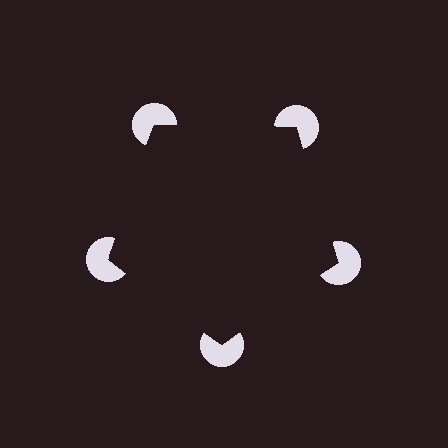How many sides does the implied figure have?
5 sides.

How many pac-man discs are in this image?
There are 5 — one at each vertex of the illusory pentagon.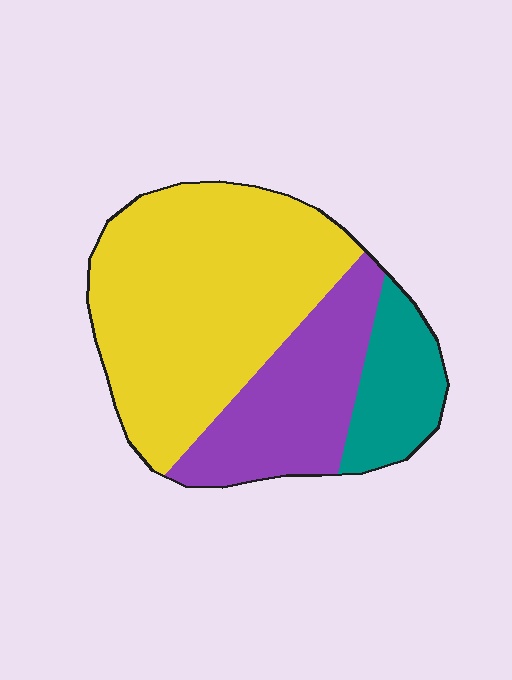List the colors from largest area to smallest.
From largest to smallest: yellow, purple, teal.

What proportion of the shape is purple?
Purple covers about 25% of the shape.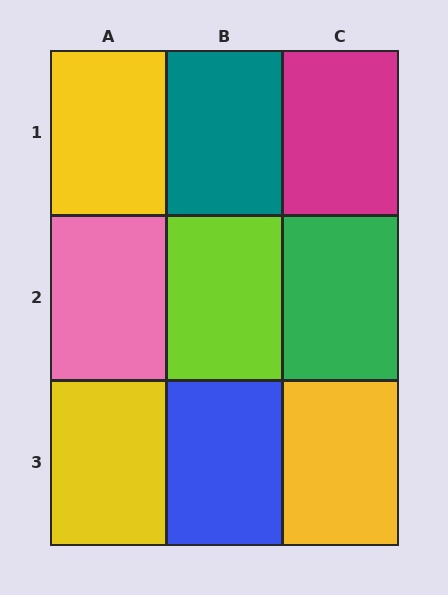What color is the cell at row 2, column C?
Green.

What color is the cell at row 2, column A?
Pink.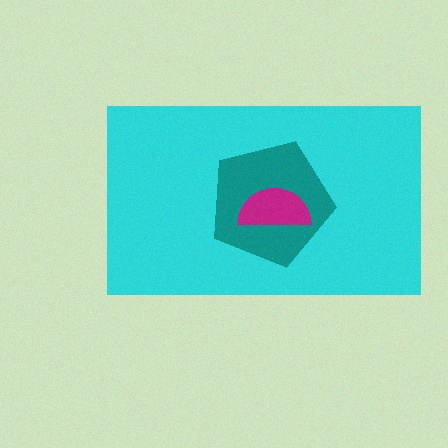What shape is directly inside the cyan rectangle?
The teal pentagon.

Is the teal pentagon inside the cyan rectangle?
Yes.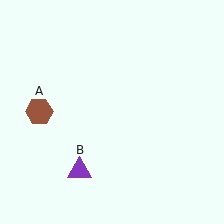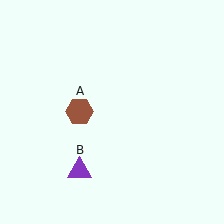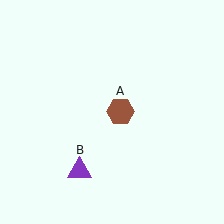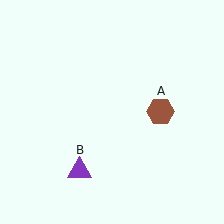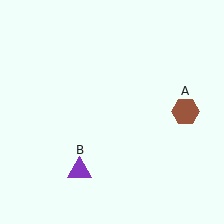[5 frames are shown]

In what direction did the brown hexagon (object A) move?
The brown hexagon (object A) moved right.